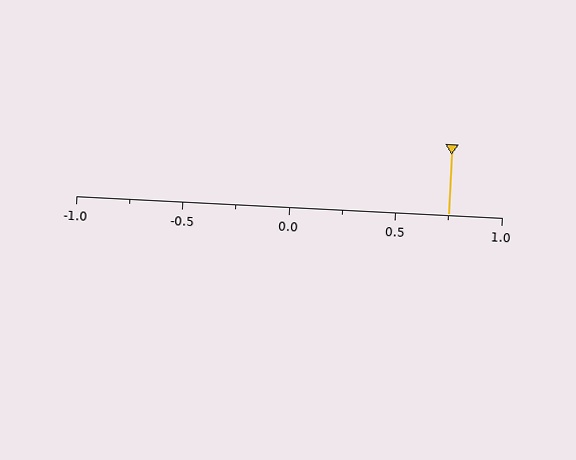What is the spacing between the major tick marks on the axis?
The major ticks are spaced 0.5 apart.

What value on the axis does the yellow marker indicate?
The marker indicates approximately 0.75.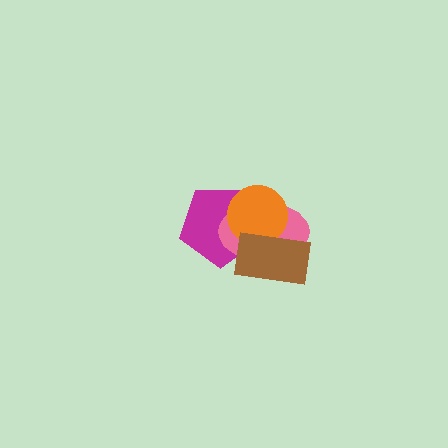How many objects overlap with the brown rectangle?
3 objects overlap with the brown rectangle.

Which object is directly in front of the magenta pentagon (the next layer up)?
The pink ellipse is directly in front of the magenta pentagon.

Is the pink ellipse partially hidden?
Yes, it is partially covered by another shape.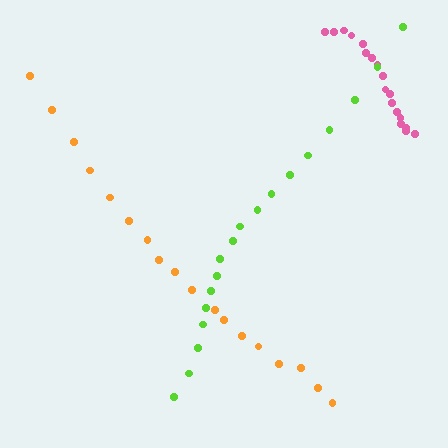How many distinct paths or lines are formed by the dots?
There are 3 distinct paths.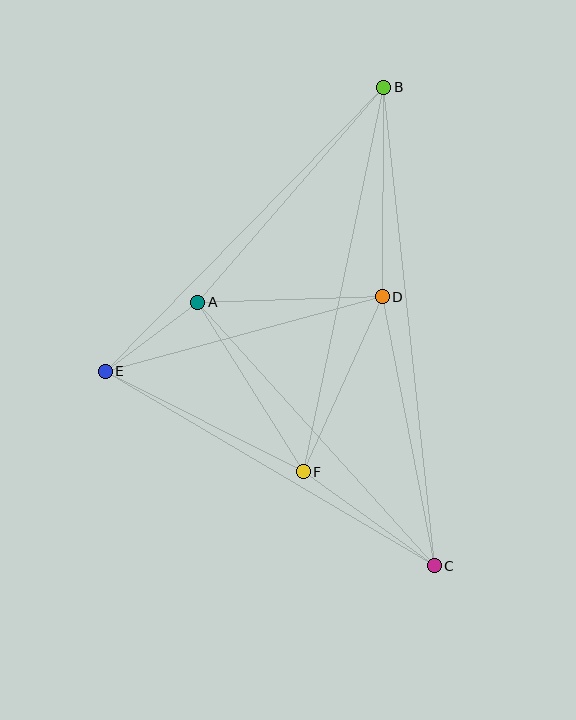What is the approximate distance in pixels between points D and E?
The distance between D and E is approximately 287 pixels.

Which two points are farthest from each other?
Points B and C are farthest from each other.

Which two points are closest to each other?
Points A and E are closest to each other.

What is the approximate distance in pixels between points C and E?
The distance between C and E is approximately 383 pixels.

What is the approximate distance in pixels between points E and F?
The distance between E and F is approximately 222 pixels.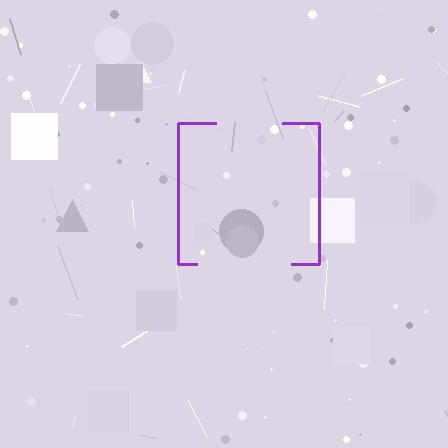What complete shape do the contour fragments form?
The contour fragments form a square.